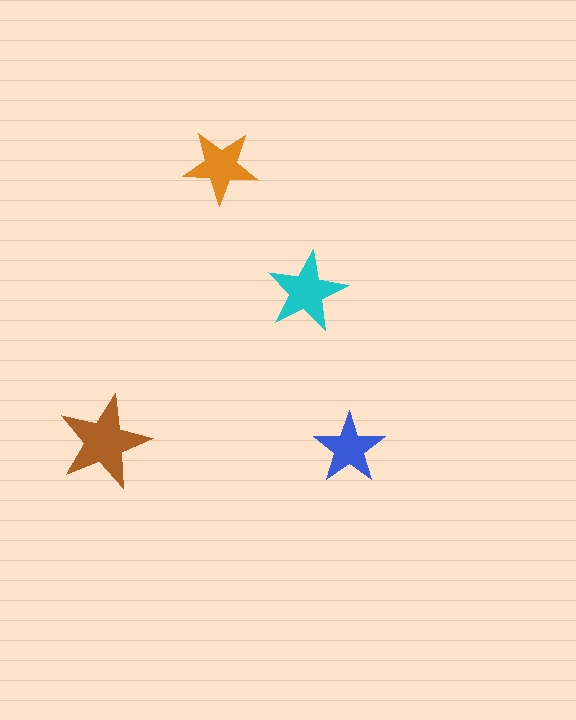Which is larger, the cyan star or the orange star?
The cyan one.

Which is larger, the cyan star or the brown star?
The brown one.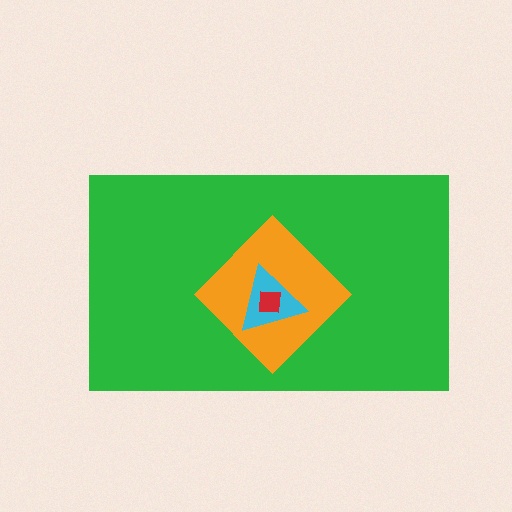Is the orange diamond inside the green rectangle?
Yes.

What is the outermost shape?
The green rectangle.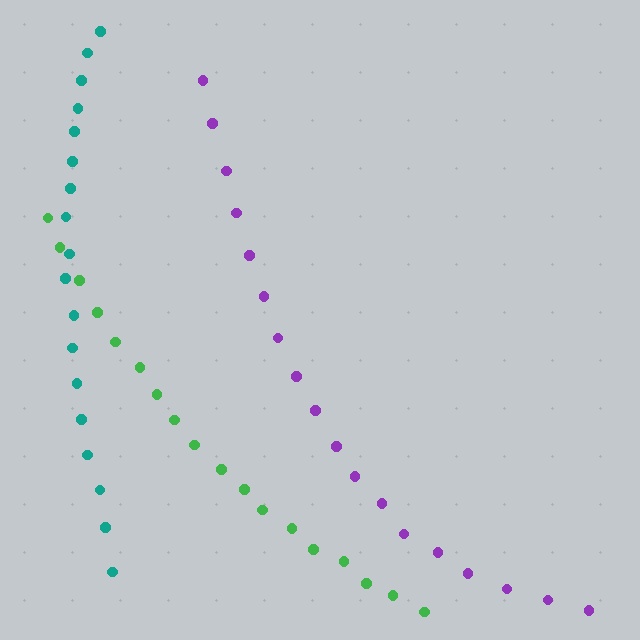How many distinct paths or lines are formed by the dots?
There are 3 distinct paths.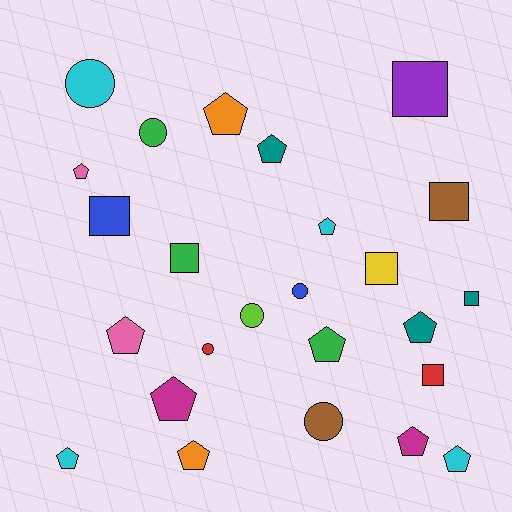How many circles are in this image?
There are 6 circles.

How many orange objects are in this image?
There are 2 orange objects.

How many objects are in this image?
There are 25 objects.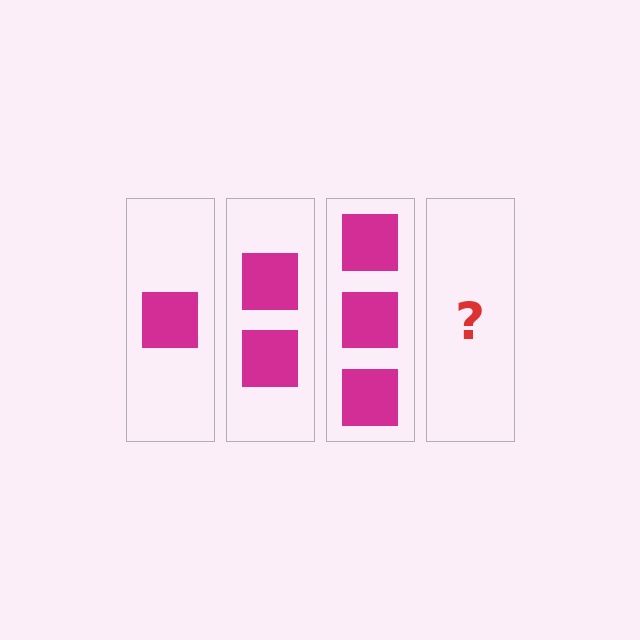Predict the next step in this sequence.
The next step is 4 squares.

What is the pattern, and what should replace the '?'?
The pattern is that each step adds one more square. The '?' should be 4 squares.